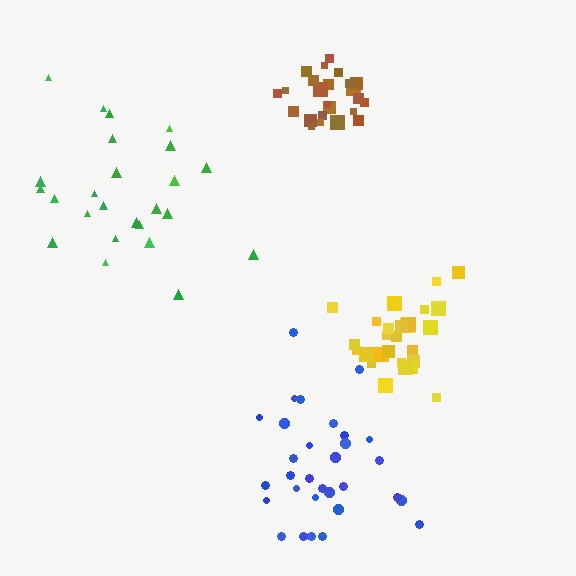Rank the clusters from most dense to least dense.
yellow, brown, blue, green.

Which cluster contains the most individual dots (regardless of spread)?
Blue (32).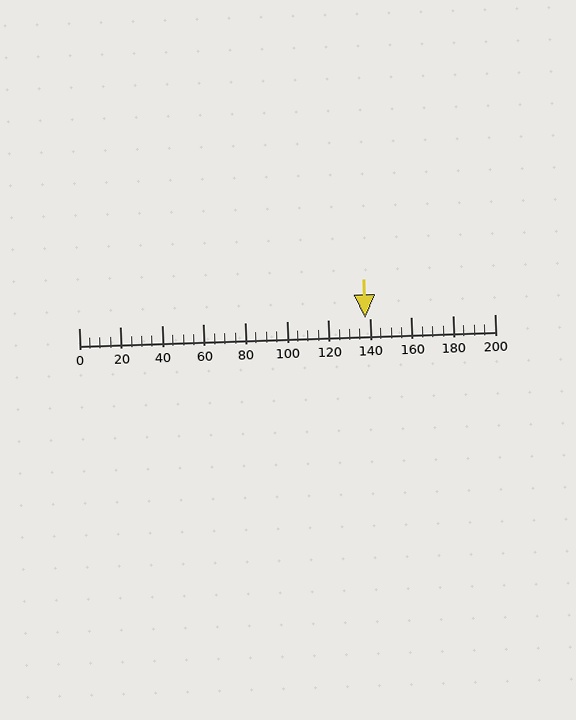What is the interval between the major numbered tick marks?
The major tick marks are spaced 20 units apart.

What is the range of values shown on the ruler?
The ruler shows values from 0 to 200.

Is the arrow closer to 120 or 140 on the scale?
The arrow is closer to 140.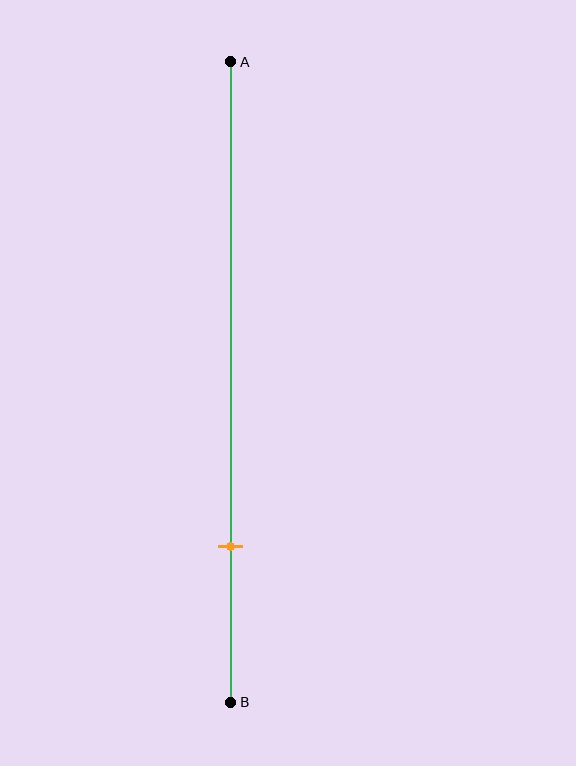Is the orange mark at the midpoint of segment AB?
No, the mark is at about 75% from A, not at the 50% midpoint.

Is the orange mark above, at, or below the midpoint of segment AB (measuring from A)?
The orange mark is below the midpoint of segment AB.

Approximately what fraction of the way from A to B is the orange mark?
The orange mark is approximately 75% of the way from A to B.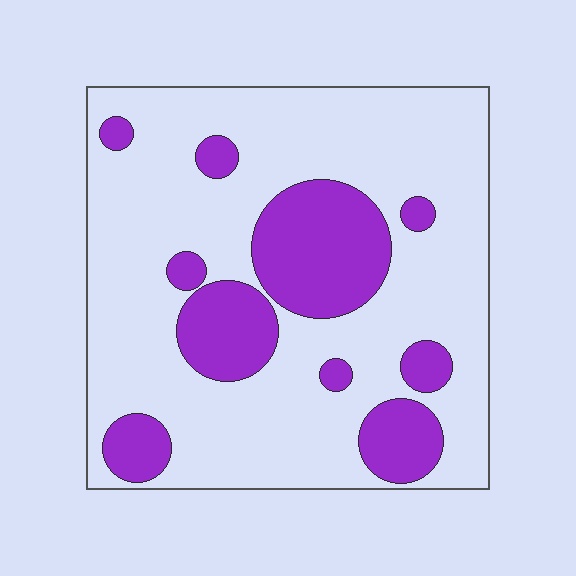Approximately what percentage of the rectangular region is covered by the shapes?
Approximately 25%.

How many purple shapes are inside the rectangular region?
10.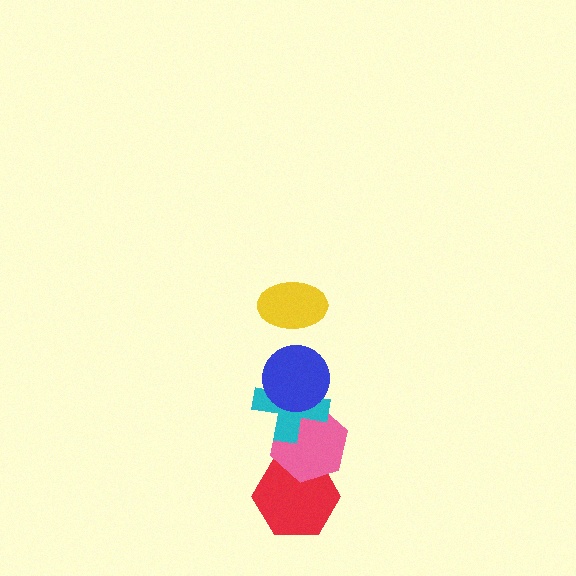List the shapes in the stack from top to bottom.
From top to bottom: the yellow ellipse, the blue circle, the cyan cross, the pink hexagon, the red hexagon.